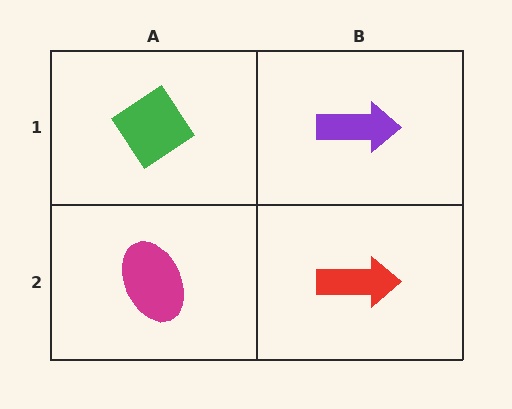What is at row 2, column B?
A red arrow.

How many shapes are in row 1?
2 shapes.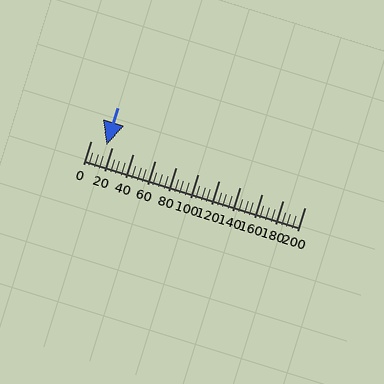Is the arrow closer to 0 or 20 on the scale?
The arrow is closer to 20.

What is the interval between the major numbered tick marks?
The major tick marks are spaced 20 units apart.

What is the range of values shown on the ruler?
The ruler shows values from 0 to 200.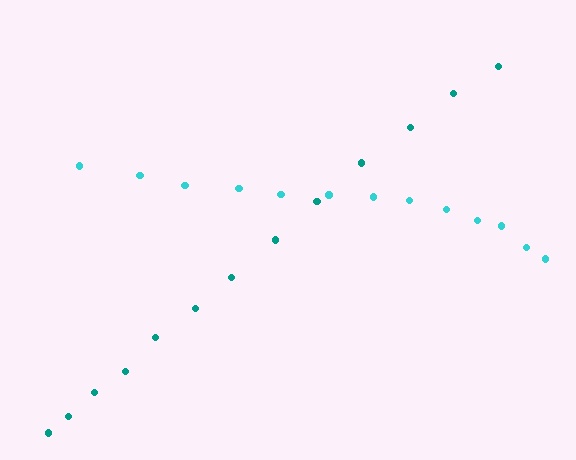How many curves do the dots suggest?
There are 2 distinct paths.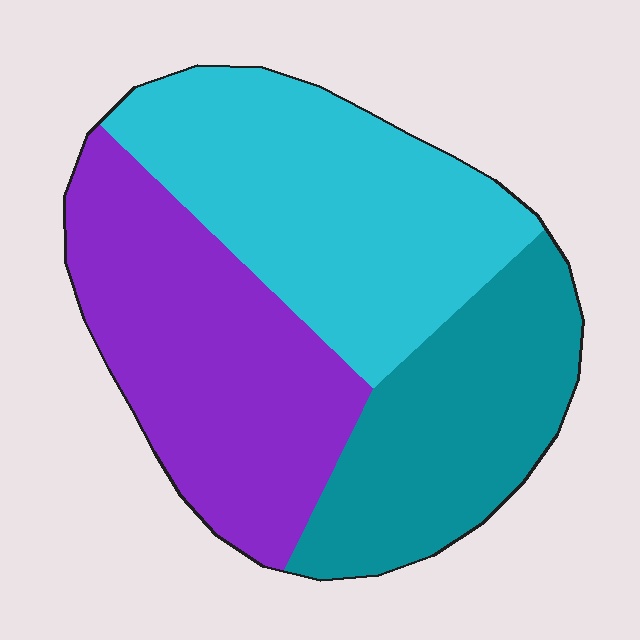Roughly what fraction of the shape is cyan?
Cyan covers around 35% of the shape.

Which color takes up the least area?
Teal, at roughly 25%.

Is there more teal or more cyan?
Cyan.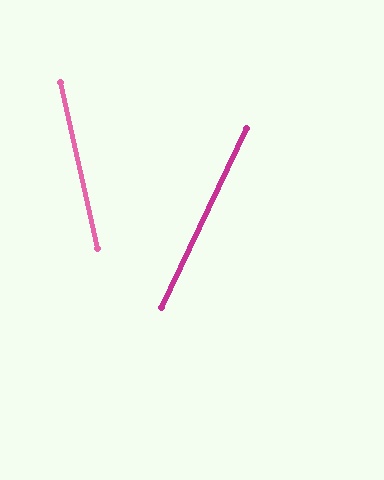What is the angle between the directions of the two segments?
Approximately 38 degrees.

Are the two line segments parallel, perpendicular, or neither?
Neither parallel nor perpendicular — they differ by about 38°.